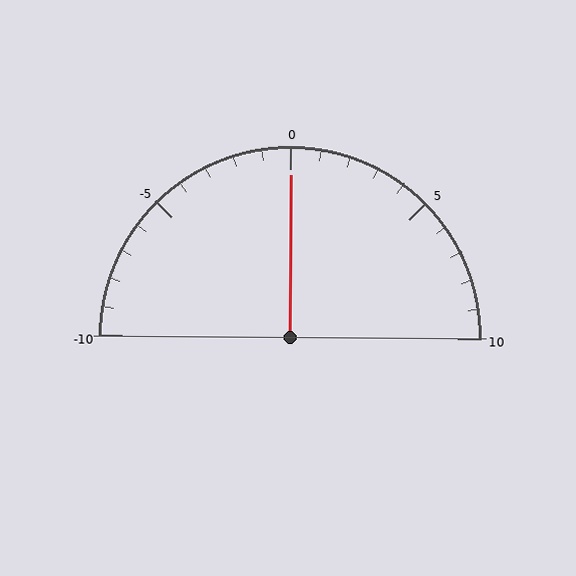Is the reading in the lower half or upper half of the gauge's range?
The reading is in the upper half of the range (-10 to 10).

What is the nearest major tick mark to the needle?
The nearest major tick mark is 0.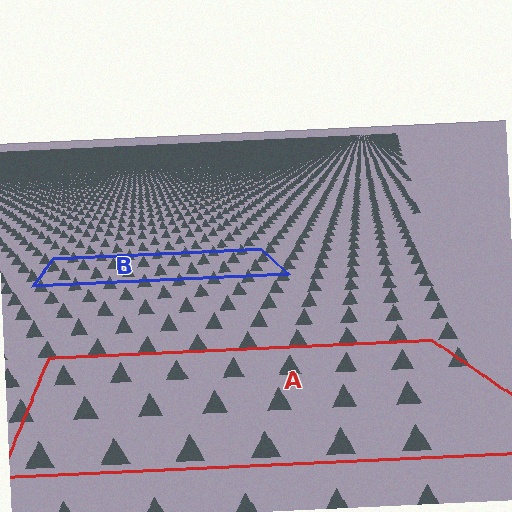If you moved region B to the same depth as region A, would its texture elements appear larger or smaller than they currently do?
They would appear larger. At a closer depth, the same texture elements are projected at a bigger on-screen size.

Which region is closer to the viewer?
Region A is closer. The texture elements there are larger and more spread out.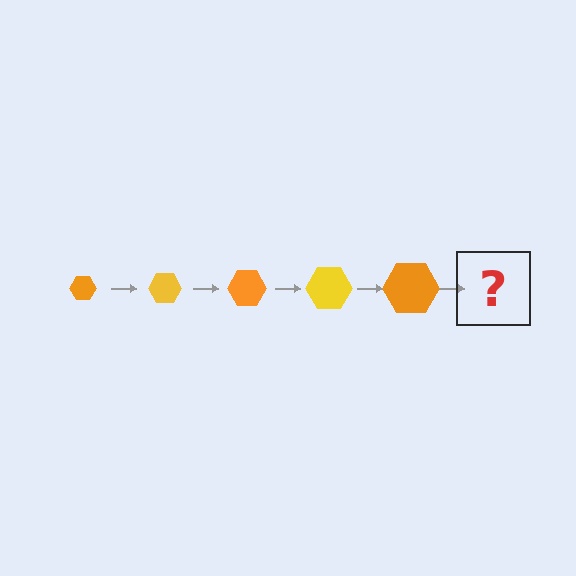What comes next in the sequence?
The next element should be a yellow hexagon, larger than the previous one.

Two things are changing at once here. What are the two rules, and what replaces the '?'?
The two rules are that the hexagon grows larger each step and the color cycles through orange and yellow. The '?' should be a yellow hexagon, larger than the previous one.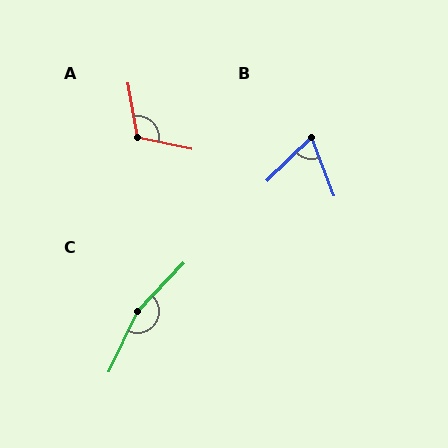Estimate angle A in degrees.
Approximately 112 degrees.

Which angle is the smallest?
B, at approximately 66 degrees.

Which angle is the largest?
C, at approximately 161 degrees.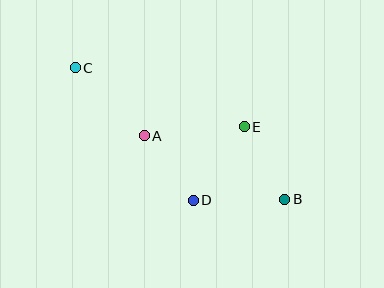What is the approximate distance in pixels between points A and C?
The distance between A and C is approximately 97 pixels.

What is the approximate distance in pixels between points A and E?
The distance between A and E is approximately 100 pixels.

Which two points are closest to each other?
Points A and D are closest to each other.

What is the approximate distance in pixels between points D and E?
The distance between D and E is approximately 90 pixels.